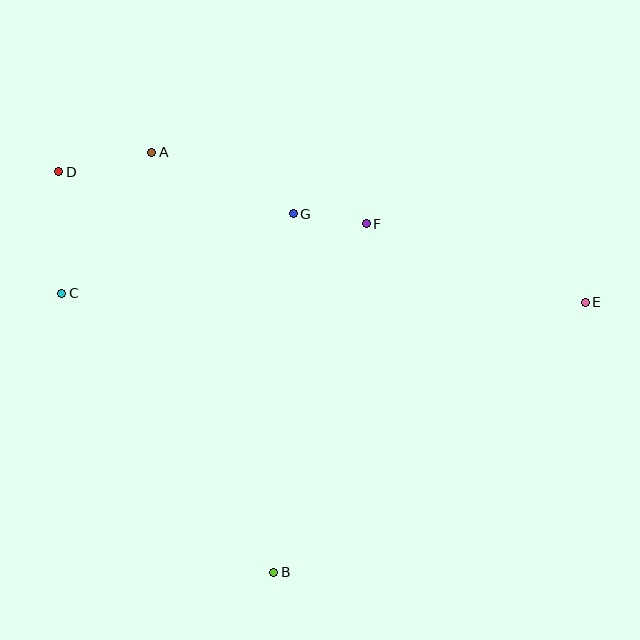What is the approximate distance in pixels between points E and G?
The distance between E and G is approximately 305 pixels.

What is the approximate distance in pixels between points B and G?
The distance between B and G is approximately 359 pixels.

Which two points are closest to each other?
Points F and G are closest to each other.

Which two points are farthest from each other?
Points D and E are farthest from each other.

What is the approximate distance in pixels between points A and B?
The distance between A and B is approximately 437 pixels.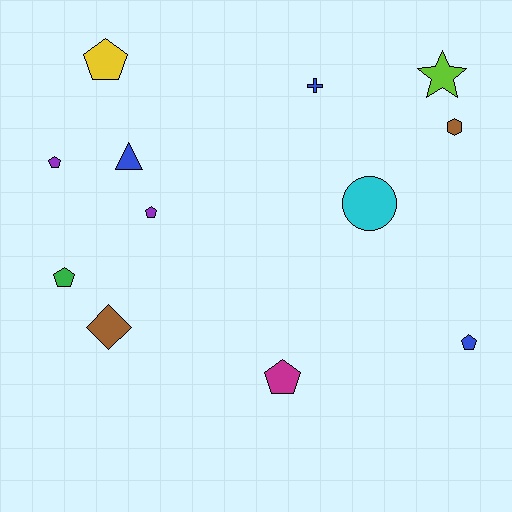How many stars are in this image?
There is 1 star.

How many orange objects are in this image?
There are no orange objects.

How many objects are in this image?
There are 12 objects.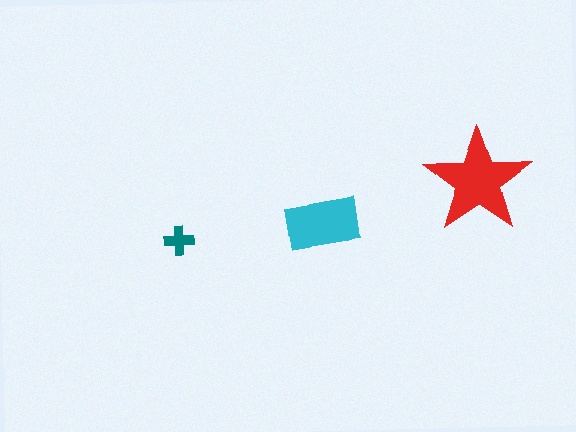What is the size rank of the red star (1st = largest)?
1st.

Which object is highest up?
The red star is topmost.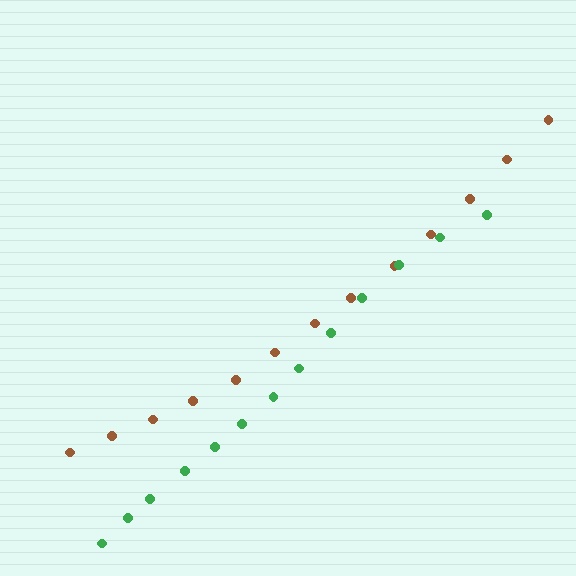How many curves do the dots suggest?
There are 2 distinct paths.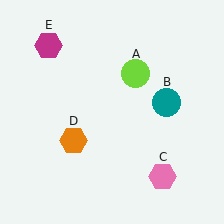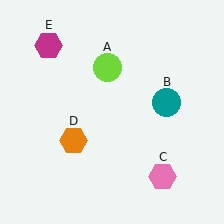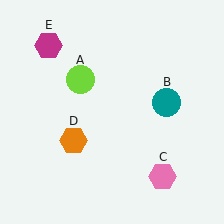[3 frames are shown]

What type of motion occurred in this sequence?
The lime circle (object A) rotated counterclockwise around the center of the scene.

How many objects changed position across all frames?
1 object changed position: lime circle (object A).